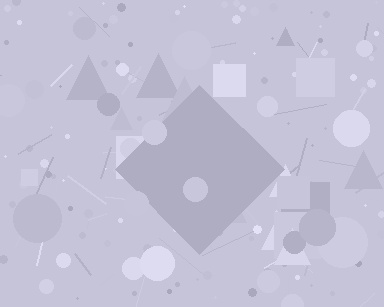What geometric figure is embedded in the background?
A diamond is embedded in the background.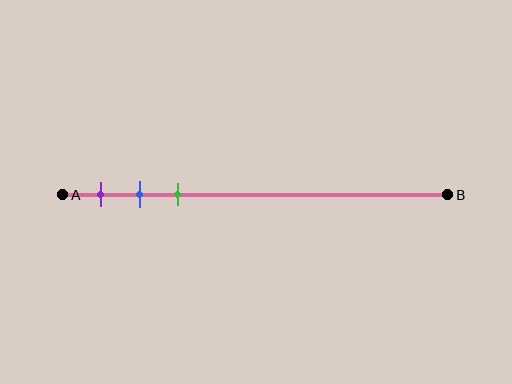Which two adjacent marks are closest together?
The blue and green marks are the closest adjacent pair.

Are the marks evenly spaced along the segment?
Yes, the marks are approximately evenly spaced.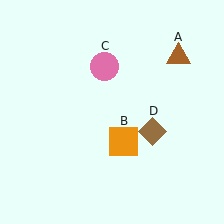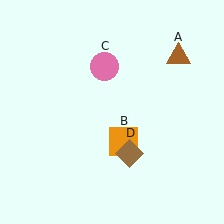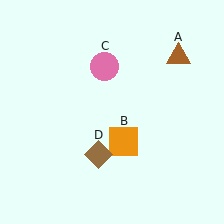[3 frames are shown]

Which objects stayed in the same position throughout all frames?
Brown triangle (object A) and orange square (object B) and pink circle (object C) remained stationary.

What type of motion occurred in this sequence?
The brown diamond (object D) rotated clockwise around the center of the scene.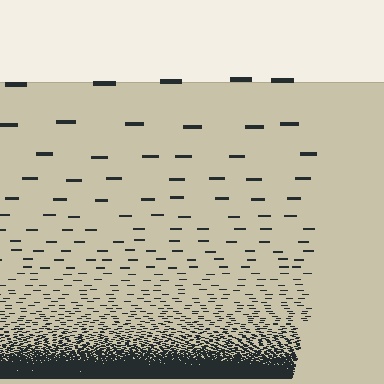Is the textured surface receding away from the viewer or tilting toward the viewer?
The surface appears to tilt toward the viewer. Texture elements get larger and sparser toward the top.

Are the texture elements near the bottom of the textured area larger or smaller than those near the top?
Smaller. The gradient is inverted — elements near the bottom are smaller and denser.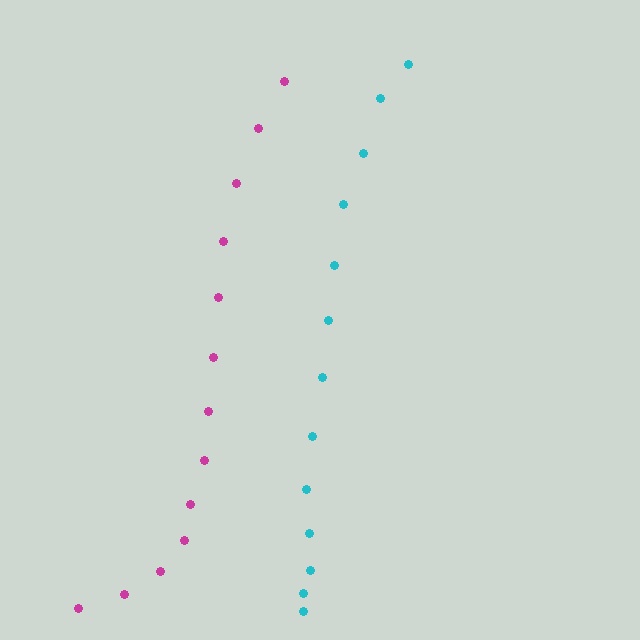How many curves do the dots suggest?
There are 2 distinct paths.